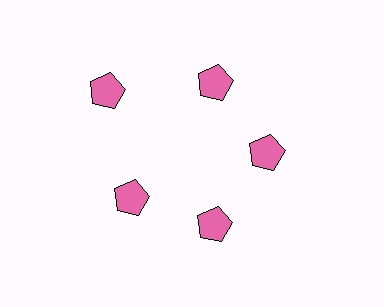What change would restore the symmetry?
The symmetry would be restored by moving it inward, back onto the ring so that all 5 pentagons sit at equal angles and equal distance from the center.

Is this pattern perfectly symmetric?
No. The 5 pink pentagons are arranged in a ring, but one element near the 10 o'clock position is pushed outward from the center, breaking the 5-fold rotational symmetry.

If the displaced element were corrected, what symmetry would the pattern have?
It would have 5-fold rotational symmetry — the pattern would map onto itself every 72 degrees.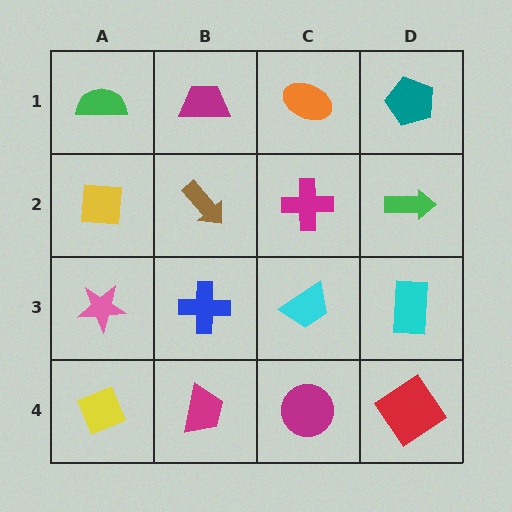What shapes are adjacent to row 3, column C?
A magenta cross (row 2, column C), a magenta circle (row 4, column C), a blue cross (row 3, column B), a cyan rectangle (row 3, column D).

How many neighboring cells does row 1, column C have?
3.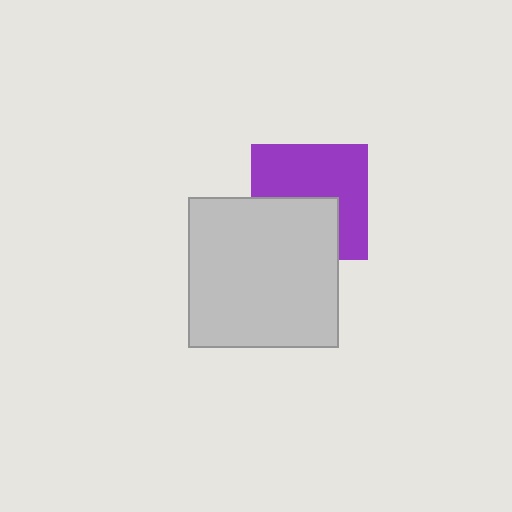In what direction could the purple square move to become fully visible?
The purple square could move up. That would shift it out from behind the light gray square entirely.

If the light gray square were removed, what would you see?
You would see the complete purple square.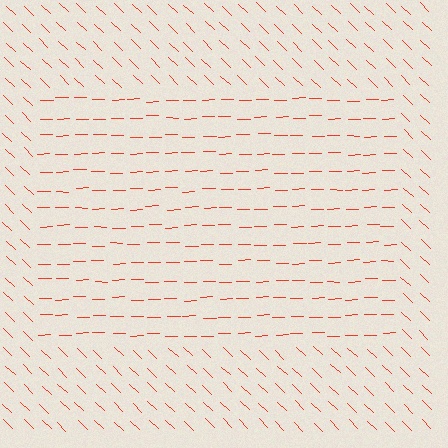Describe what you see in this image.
The image is filled with small red line segments. A rectangle region in the image has lines oriented differently from the surrounding lines, creating a visible texture boundary.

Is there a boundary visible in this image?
Yes, there is a texture boundary formed by a change in line orientation.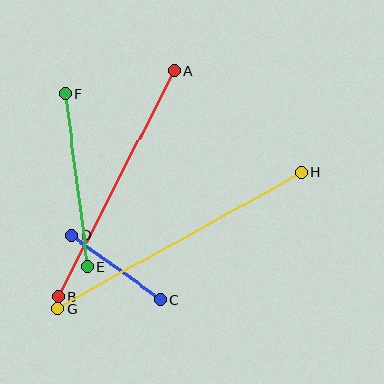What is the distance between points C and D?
The distance is approximately 109 pixels.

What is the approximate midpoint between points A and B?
The midpoint is at approximately (116, 184) pixels.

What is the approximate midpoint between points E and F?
The midpoint is at approximately (76, 180) pixels.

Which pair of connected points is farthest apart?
Points G and H are farthest apart.